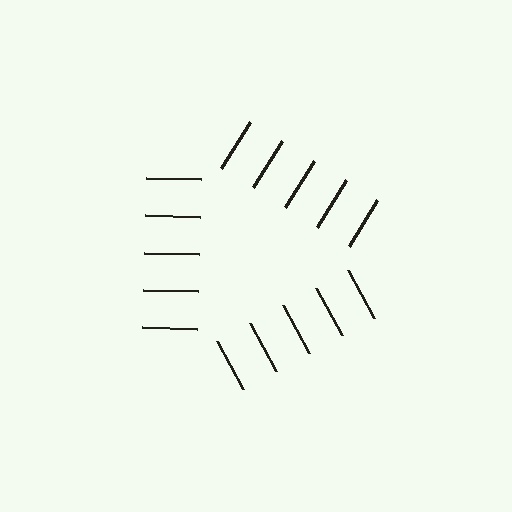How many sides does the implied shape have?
3 sides — the line-ends trace a triangle.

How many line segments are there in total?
15 — 5 along each of the 3 edges.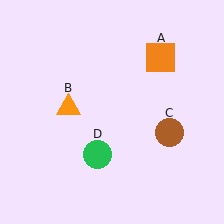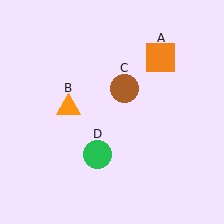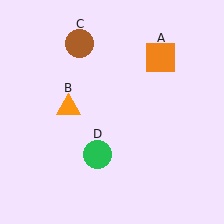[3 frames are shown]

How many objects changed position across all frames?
1 object changed position: brown circle (object C).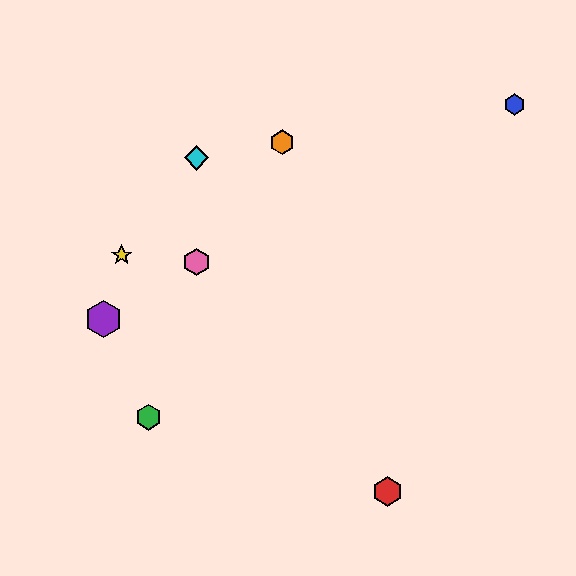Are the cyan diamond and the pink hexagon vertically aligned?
Yes, both are at x≈197.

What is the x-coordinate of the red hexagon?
The red hexagon is at x≈387.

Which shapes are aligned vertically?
The cyan diamond, the pink hexagon are aligned vertically.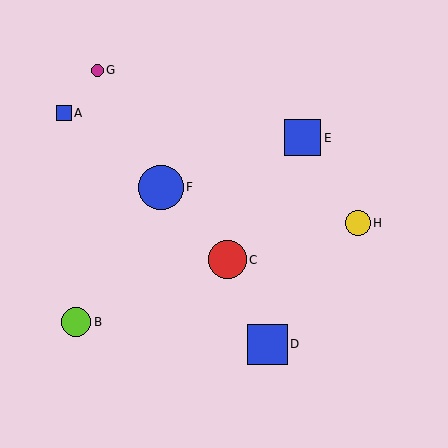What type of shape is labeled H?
Shape H is a yellow circle.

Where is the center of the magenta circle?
The center of the magenta circle is at (97, 70).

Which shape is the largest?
The blue circle (labeled F) is the largest.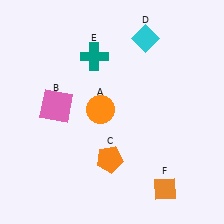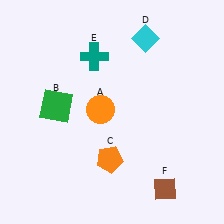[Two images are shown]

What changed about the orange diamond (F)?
In Image 1, F is orange. In Image 2, it changed to brown.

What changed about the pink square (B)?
In Image 1, B is pink. In Image 2, it changed to green.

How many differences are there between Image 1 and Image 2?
There are 2 differences between the two images.